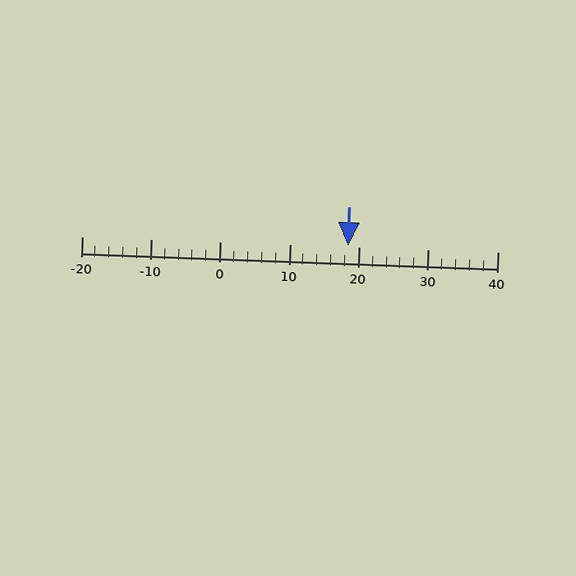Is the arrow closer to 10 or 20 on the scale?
The arrow is closer to 20.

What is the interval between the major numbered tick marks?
The major tick marks are spaced 10 units apart.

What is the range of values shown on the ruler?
The ruler shows values from -20 to 40.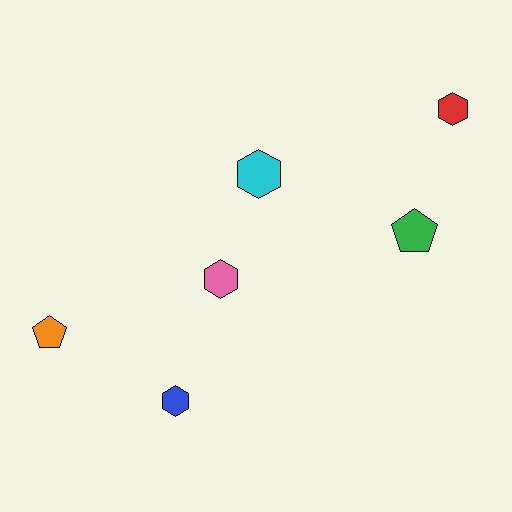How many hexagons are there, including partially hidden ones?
There are 4 hexagons.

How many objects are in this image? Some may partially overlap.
There are 6 objects.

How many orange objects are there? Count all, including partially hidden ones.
There is 1 orange object.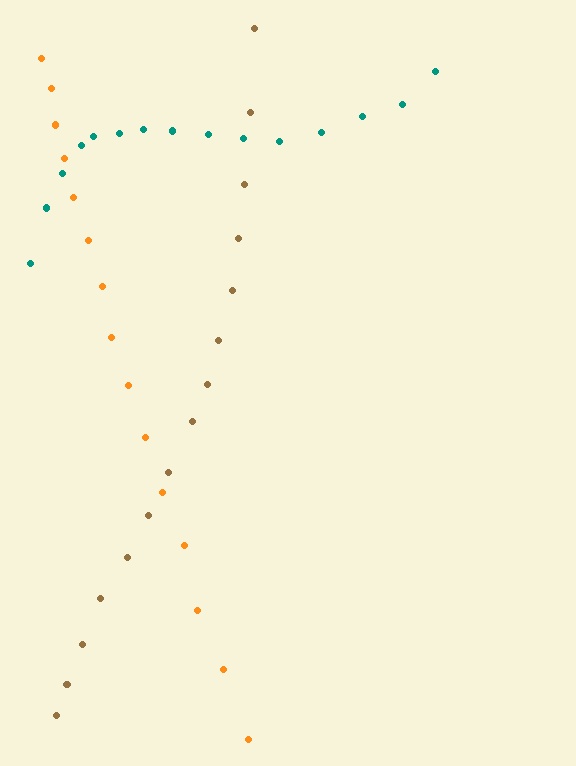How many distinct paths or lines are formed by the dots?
There are 3 distinct paths.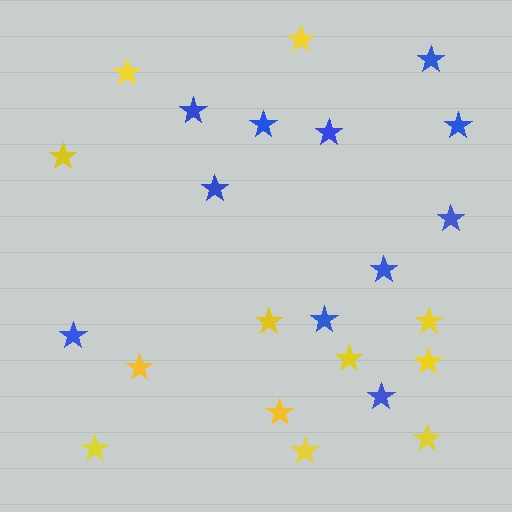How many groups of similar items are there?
There are 2 groups: one group of blue stars (11) and one group of yellow stars (12).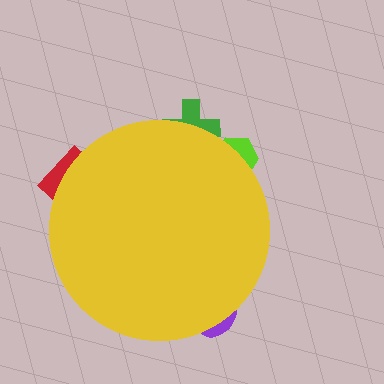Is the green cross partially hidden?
Yes, the green cross is partially hidden behind the yellow circle.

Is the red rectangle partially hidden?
Yes, the red rectangle is partially hidden behind the yellow circle.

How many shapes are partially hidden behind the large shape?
4 shapes are partially hidden.